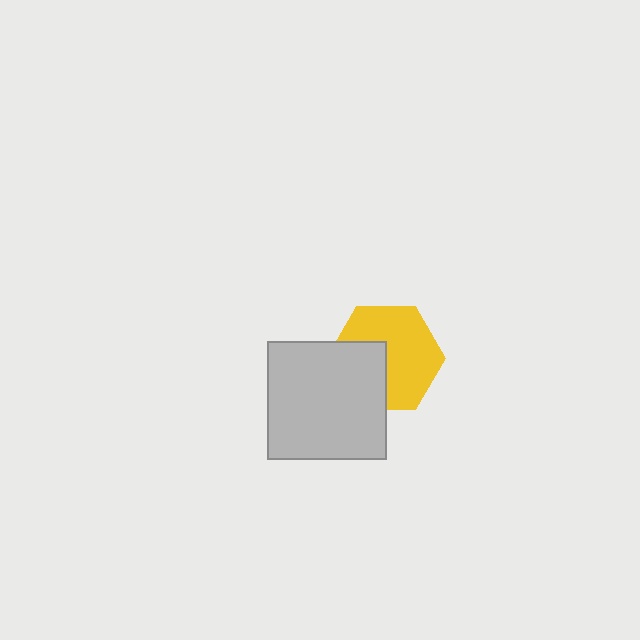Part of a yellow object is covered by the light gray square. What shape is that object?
It is a hexagon.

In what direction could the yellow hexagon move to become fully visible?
The yellow hexagon could move toward the upper-right. That would shift it out from behind the light gray square entirely.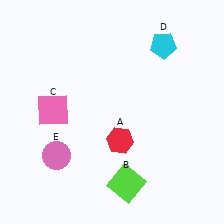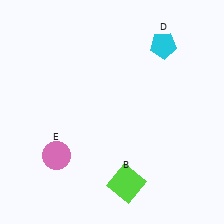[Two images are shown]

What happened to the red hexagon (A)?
The red hexagon (A) was removed in Image 2. It was in the bottom-right area of Image 1.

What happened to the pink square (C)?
The pink square (C) was removed in Image 2. It was in the top-left area of Image 1.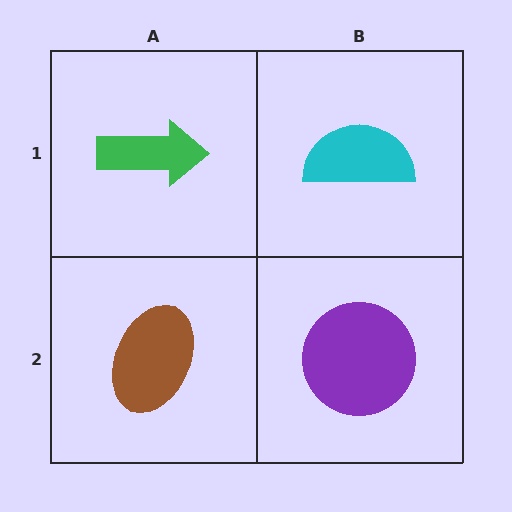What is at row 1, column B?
A cyan semicircle.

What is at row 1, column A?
A green arrow.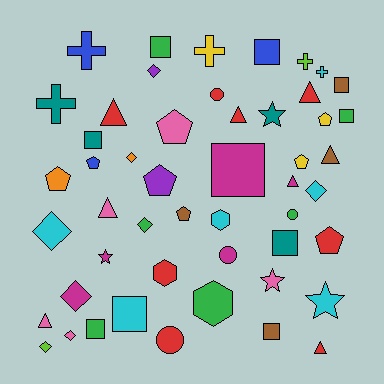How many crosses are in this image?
There are 5 crosses.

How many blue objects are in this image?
There are 3 blue objects.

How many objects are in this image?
There are 50 objects.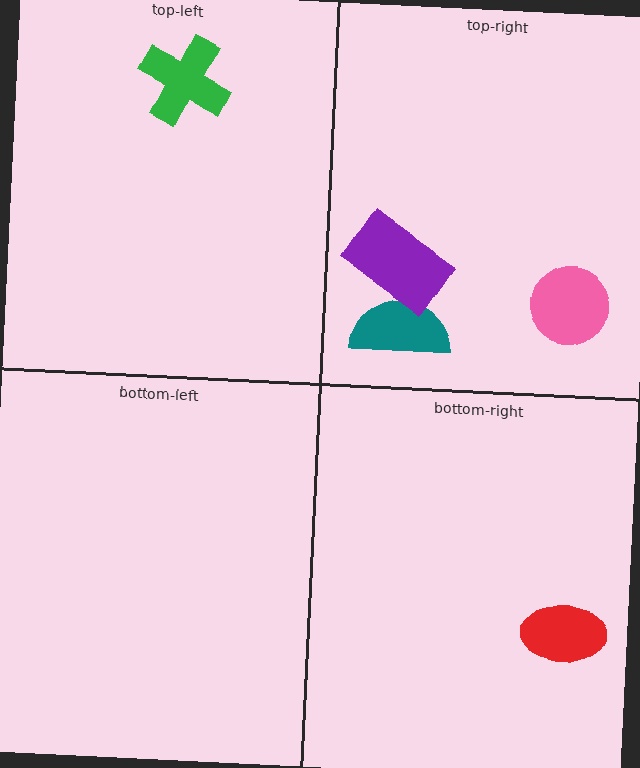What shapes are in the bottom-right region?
The red ellipse.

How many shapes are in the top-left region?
1.